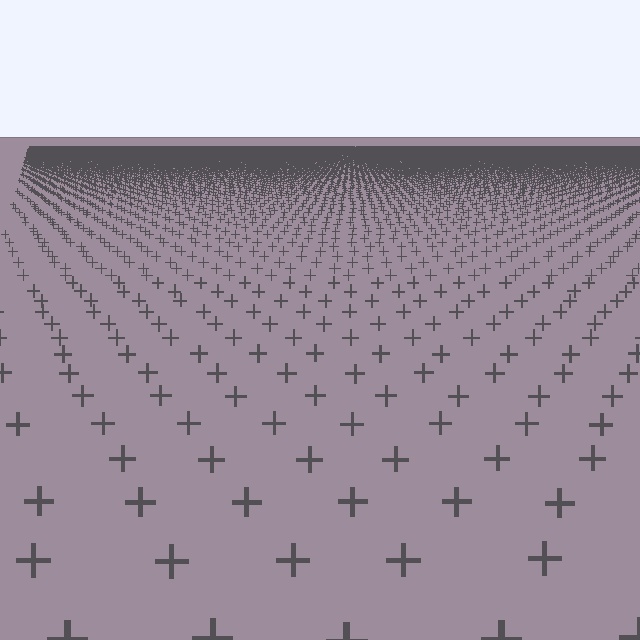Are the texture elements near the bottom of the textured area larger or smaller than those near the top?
Larger. Near the bottom, elements are closer to the viewer and appear at a bigger on-screen size.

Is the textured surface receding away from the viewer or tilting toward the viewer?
The surface is receding away from the viewer. Texture elements get smaller and denser toward the top.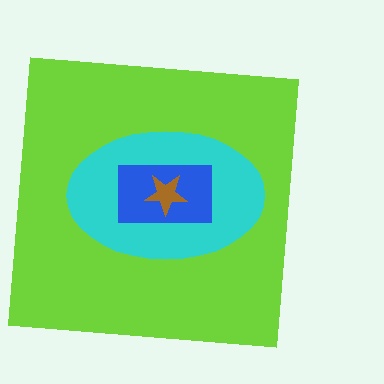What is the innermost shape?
The brown star.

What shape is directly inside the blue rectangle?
The brown star.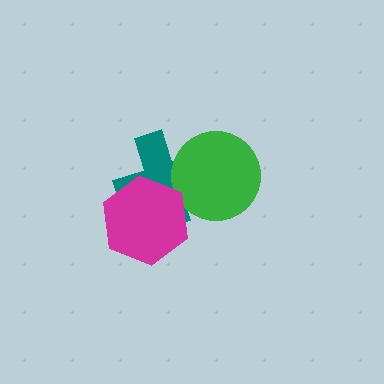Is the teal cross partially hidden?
Yes, it is partially covered by another shape.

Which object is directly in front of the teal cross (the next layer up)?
The green circle is directly in front of the teal cross.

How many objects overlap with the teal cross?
2 objects overlap with the teal cross.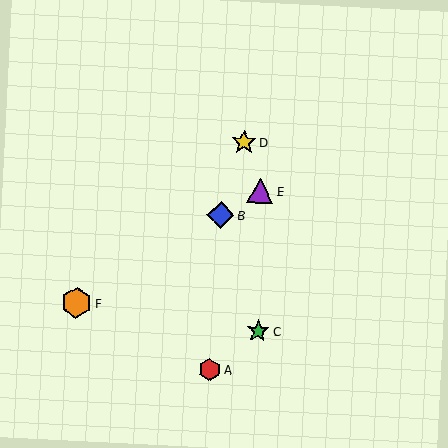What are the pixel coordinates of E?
Object E is at (260, 191).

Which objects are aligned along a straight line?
Objects B, E, F are aligned along a straight line.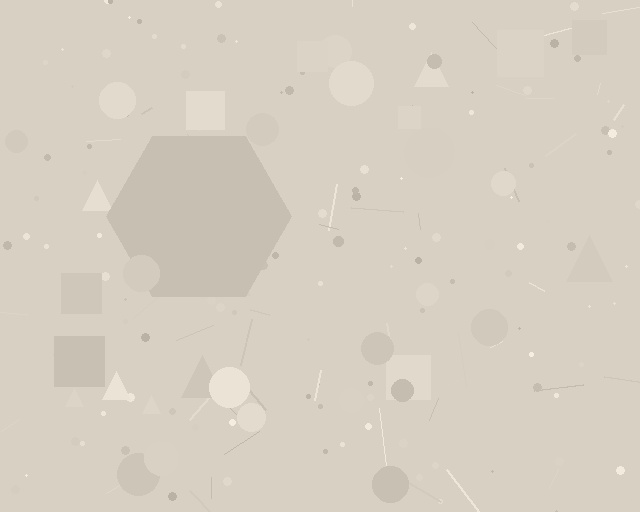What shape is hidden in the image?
A hexagon is hidden in the image.